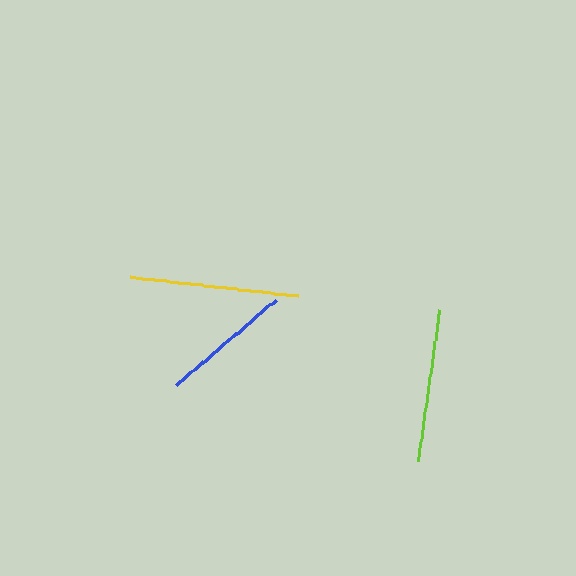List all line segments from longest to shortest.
From longest to shortest: yellow, lime, blue.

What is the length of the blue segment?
The blue segment is approximately 131 pixels long.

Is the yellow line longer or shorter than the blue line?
The yellow line is longer than the blue line.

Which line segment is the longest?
The yellow line is the longest at approximately 168 pixels.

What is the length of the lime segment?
The lime segment is approximately 153 pixels long.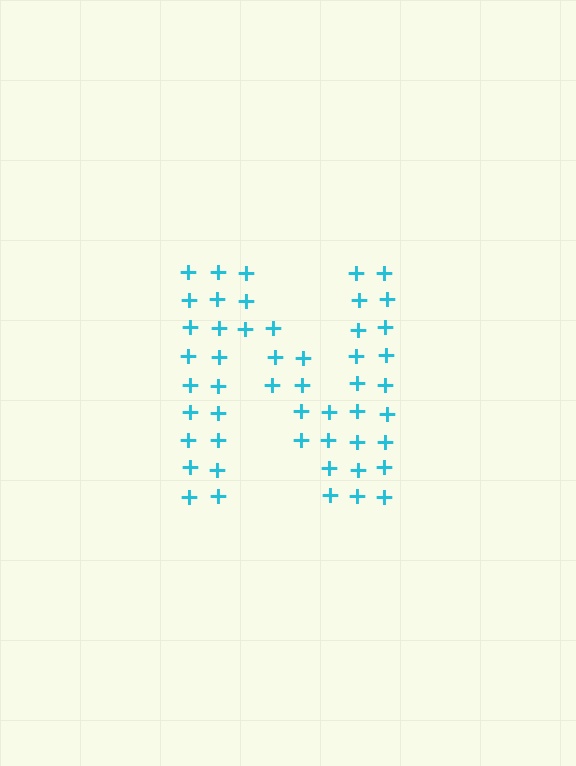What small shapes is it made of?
It is made of small plus signs.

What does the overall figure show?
The overall figure shows the letter N.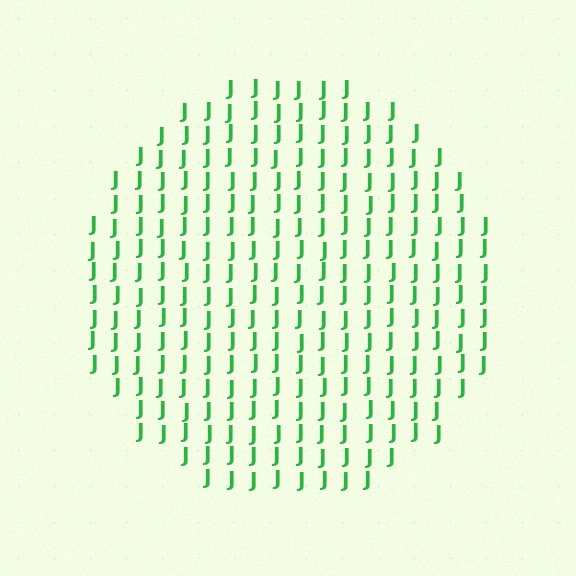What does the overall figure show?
The overall figure shows a circle.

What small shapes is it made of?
It is made of small letter J's.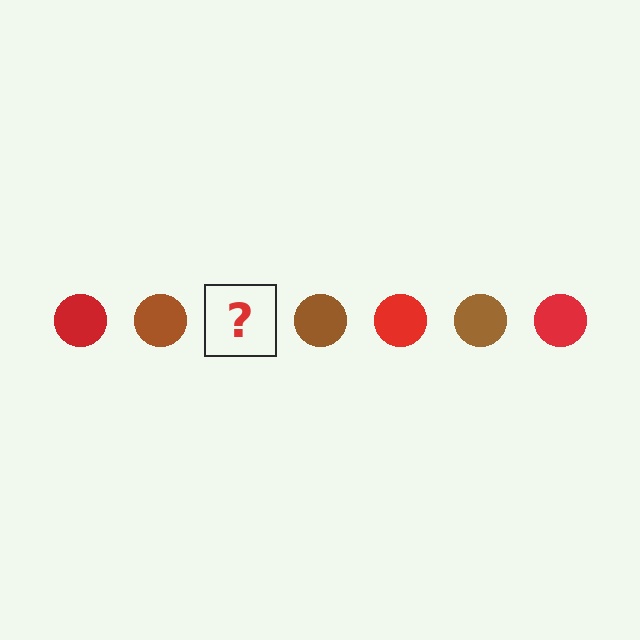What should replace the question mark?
The question mark should be replaced with a red circle.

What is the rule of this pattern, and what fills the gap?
The rule is that the pattern cycles through red, brown circles. The gap should be filled with a red circle.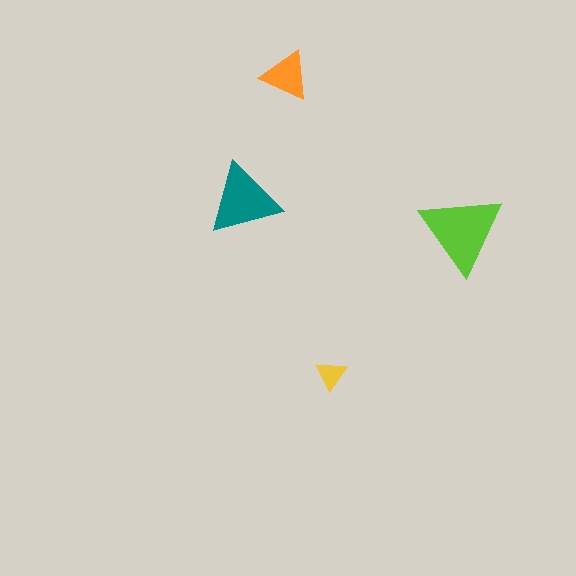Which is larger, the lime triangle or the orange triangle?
The lime one.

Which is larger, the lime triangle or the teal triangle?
The lime one.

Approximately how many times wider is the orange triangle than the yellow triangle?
About 1.5 times wider.